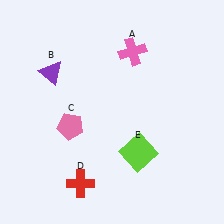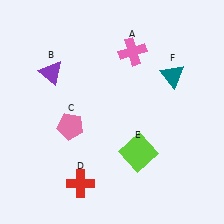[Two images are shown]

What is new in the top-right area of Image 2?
A teal triangle (F) was added in the top-right area of Image 2.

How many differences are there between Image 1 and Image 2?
There is 1 difference between the two images.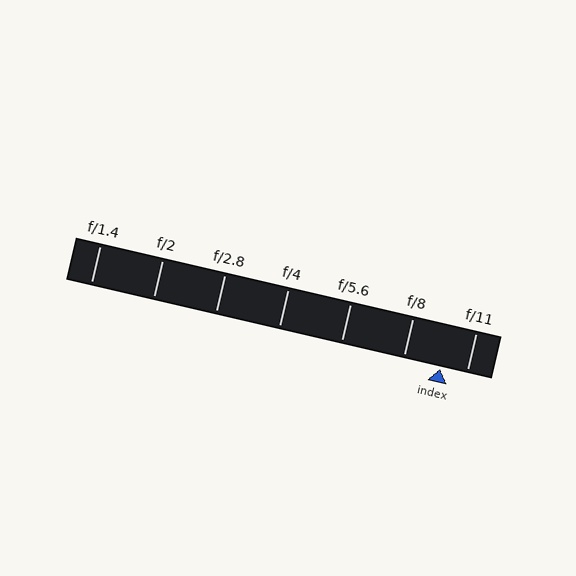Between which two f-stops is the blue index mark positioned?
The index mark is between f/8 and f/11.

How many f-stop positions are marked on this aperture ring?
There are 7 f-stop positions marked.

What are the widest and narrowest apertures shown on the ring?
The widest aperture shown is f/1.4 and the narrowest is f/11.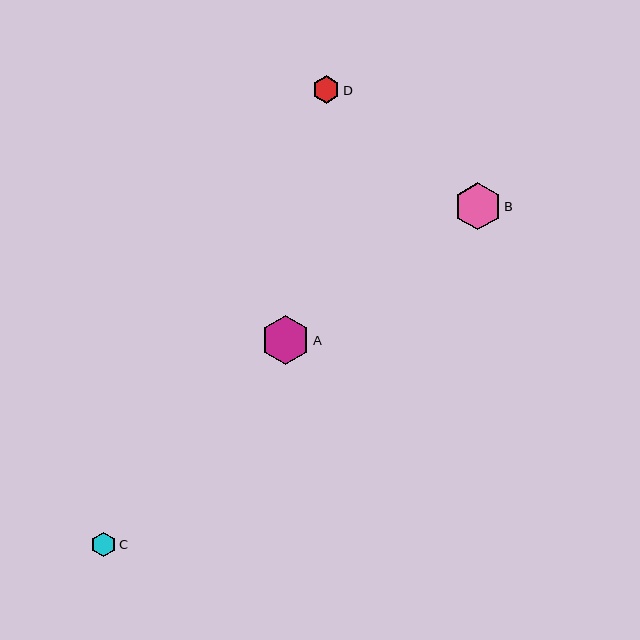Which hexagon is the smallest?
Hexagon C is the smallest with a size of approximately 25 pixels.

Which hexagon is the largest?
Hexagon A is the largest with a size of approximately 49 pixels.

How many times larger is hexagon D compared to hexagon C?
Hexagon D is approximately 1.1 times the size of hexagon C.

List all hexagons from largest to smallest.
From largest to smallest: A, B, D, C.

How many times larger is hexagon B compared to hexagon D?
Hexagon B is approximately 1.7 times the size of hexagon D.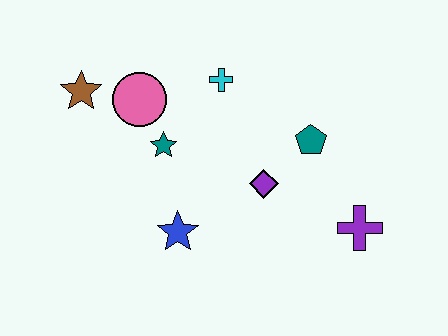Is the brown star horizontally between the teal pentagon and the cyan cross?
No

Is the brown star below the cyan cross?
Yes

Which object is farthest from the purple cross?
The brown star is farthest from the purple cross.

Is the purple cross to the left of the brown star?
No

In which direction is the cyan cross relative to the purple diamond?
The cyan cross is above the purple diamond.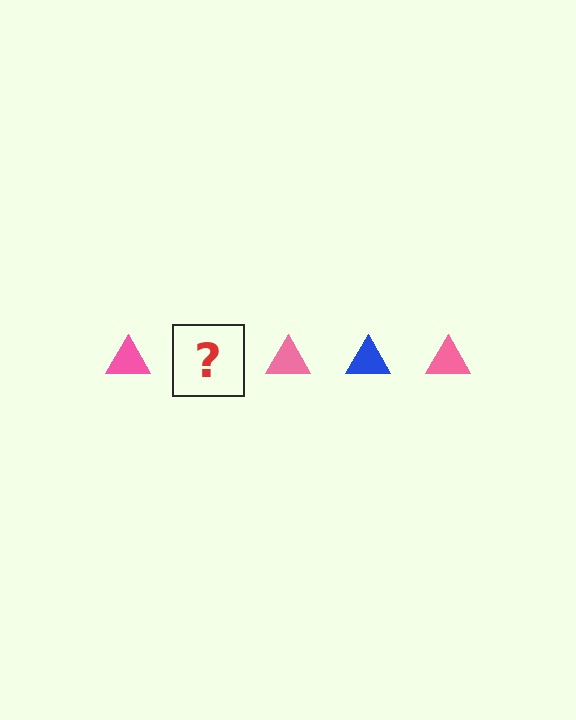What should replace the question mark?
The question mark should be replaced with a blue triangle.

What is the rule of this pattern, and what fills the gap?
The rule is that the pattern cycles through pink, blue triangles. The gap should be filled with a blue triangle.